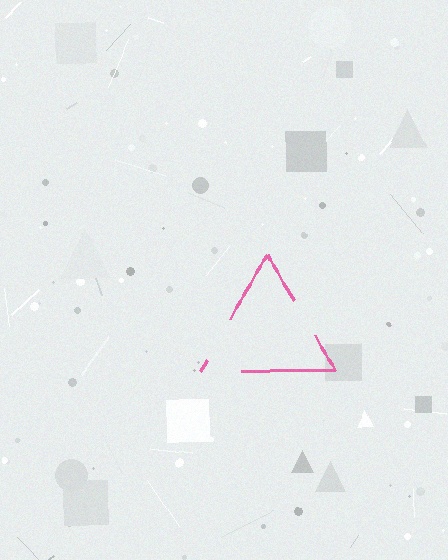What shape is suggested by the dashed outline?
The dashed outline suggests a triangle.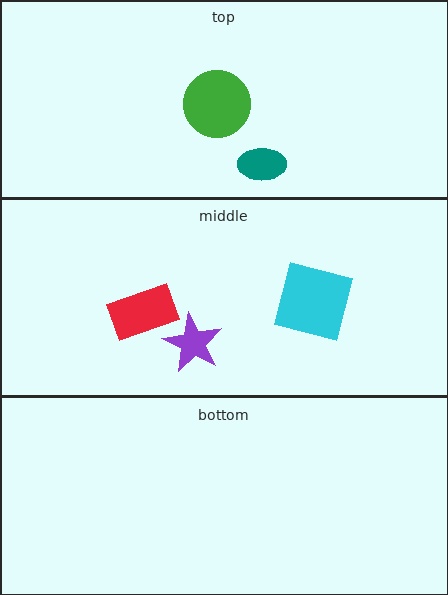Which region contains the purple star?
The middle region.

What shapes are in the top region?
The green circle, the teal ellipse.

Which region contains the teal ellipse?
The top region.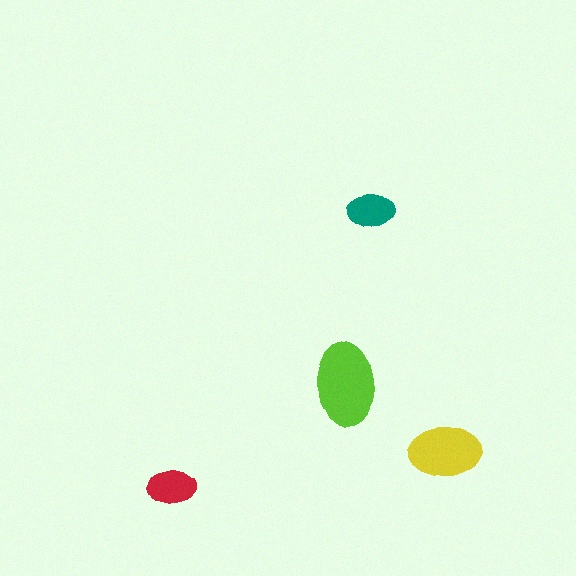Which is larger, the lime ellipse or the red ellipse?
The lime one.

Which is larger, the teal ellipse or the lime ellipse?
The lime one.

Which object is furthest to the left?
The red ellipse is leftmost.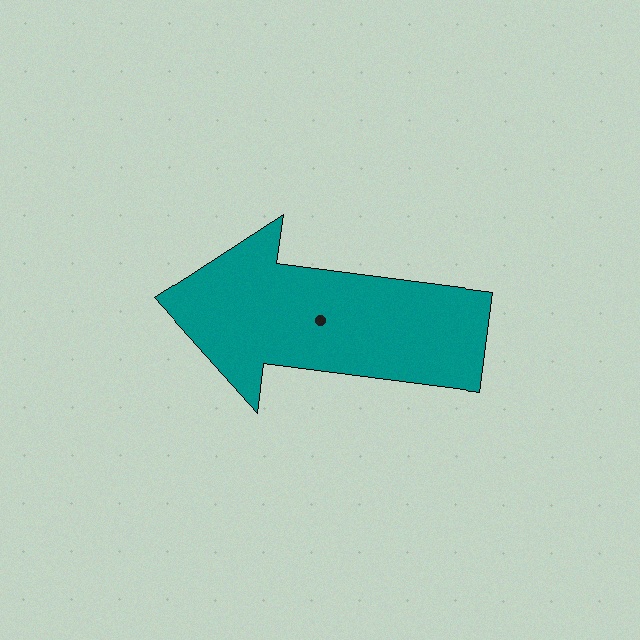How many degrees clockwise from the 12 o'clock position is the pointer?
Approximately 277 degrees.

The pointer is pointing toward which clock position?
Roughly 9 o'clock.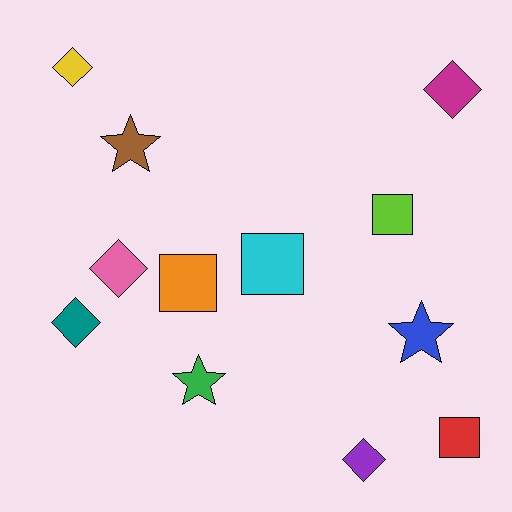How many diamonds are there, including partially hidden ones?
There are 5 diamonds.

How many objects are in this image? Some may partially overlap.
There are 12 objects.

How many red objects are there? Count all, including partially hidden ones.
There is 1 red object.